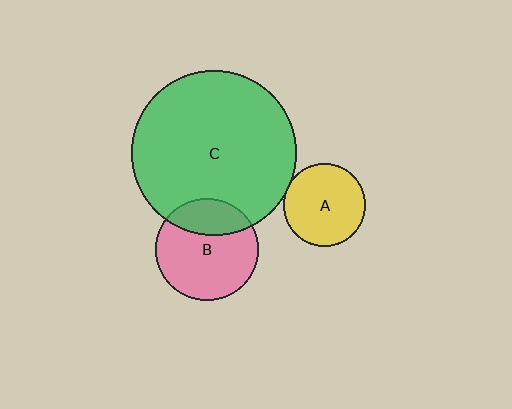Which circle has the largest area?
Circle C (green).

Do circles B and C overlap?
Yes.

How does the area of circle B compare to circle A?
Approximately 1.5 times.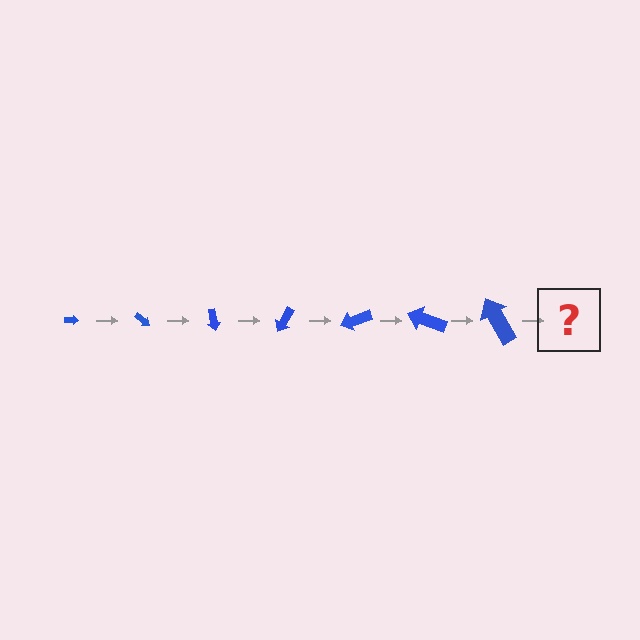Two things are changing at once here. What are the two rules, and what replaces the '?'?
The two rules are that the arrow grows larger each step and it rotates 40 degrees each step. The '?' should be an arrow, larger than the previous one and rotated 280 degrees from the start.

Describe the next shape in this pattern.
It should be an arrow, larger than the previous one and rotated 280 degrees from the start.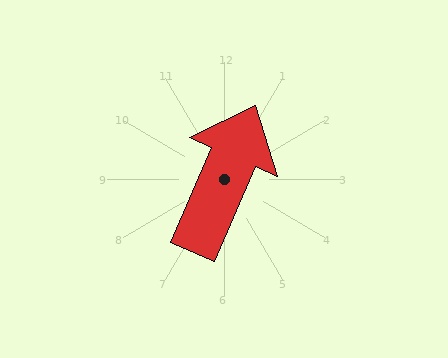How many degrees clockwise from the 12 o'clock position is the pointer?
Approximately 23 degrees.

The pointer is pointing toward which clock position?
Roughly 1 o'clock.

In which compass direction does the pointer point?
Northeast.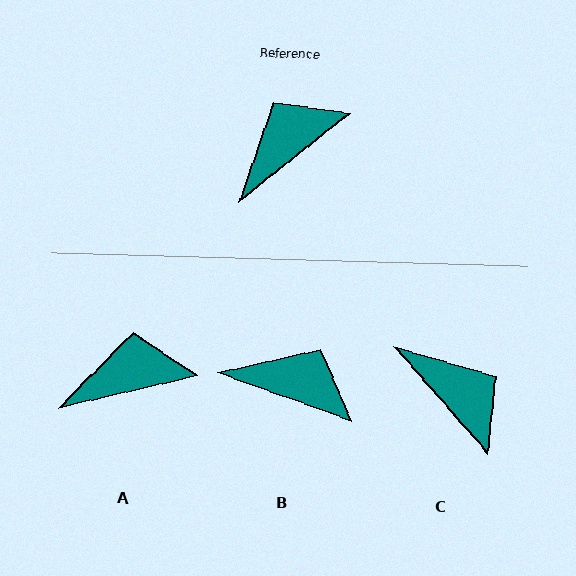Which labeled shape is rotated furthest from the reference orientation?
C, about 88 degrees away.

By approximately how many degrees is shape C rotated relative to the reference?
Approximately 88 degrees clockwise.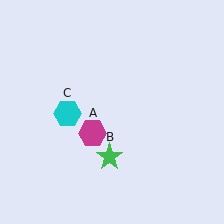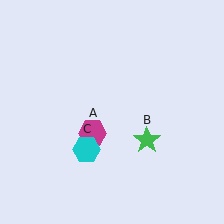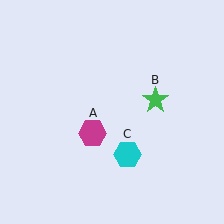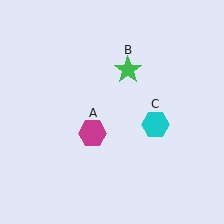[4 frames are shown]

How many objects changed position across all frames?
2 objects changed position: green star (object B), cyan hexagon (object C).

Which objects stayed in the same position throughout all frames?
Magenta hexagon (object A) remained stationary.